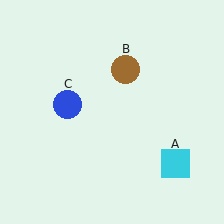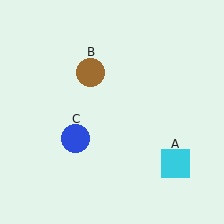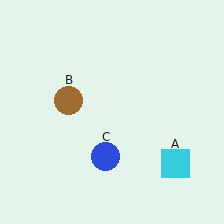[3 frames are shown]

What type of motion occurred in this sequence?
The brown circle (object B), blue circle (object C) rotated counterclockwise around the center of the scene.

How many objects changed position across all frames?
2 objects changed position: brown circle (object B), blue circle (object C).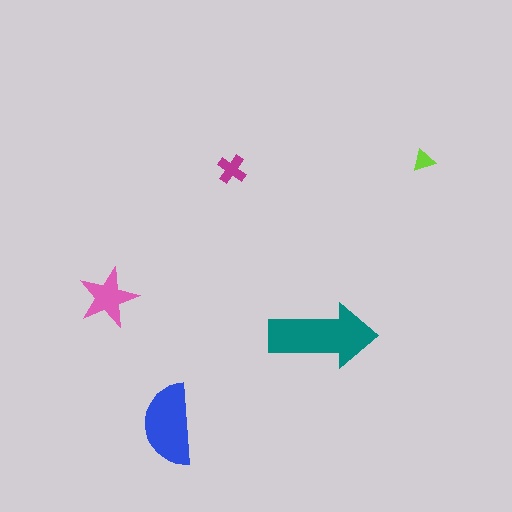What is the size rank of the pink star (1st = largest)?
3rd.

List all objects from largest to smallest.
The teal arrow, the blue semicircle, the pink star, the magenta cross, the lime triangle.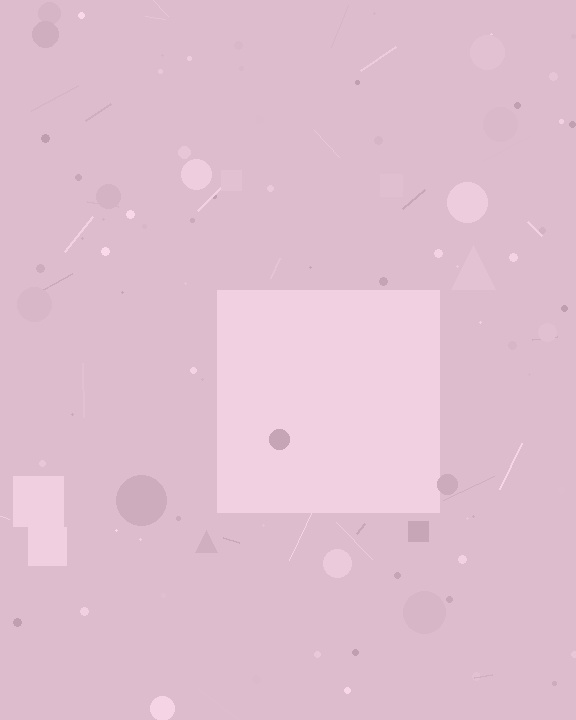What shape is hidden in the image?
A square is hidden in the image.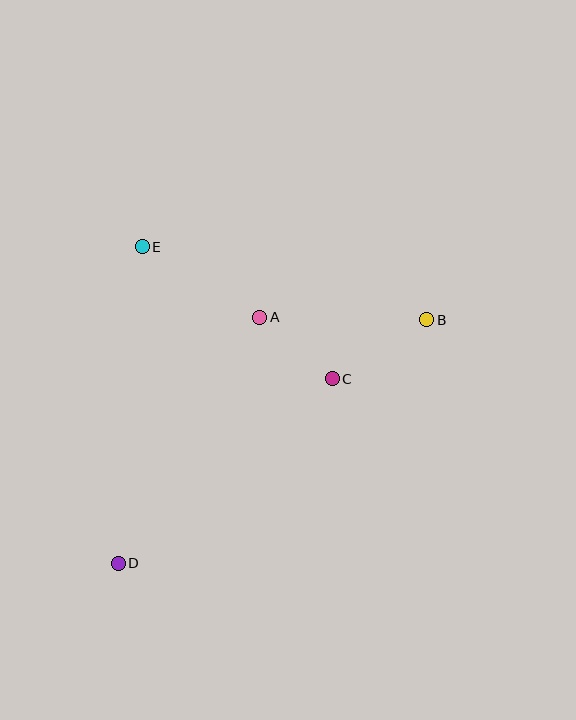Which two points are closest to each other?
Points A and C are closest to each other.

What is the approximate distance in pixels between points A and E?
The distance between A and E is approximately 137 pixels.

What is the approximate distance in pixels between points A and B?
The distance between A and B is approximately 167 pixels.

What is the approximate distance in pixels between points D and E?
The distance between D and E is approximately 317 pixels.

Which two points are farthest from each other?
Points B and D are farthest from each other.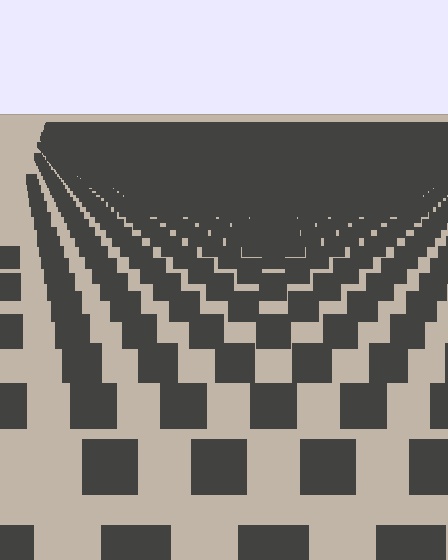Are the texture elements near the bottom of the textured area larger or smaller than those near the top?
Larger. Near the bottom, elements are closer to the viewer and appear at a bigger on-screen size.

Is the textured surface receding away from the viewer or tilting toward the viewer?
The surface is receding away from the viewer. Texture elements get smaller and denser toward the top.